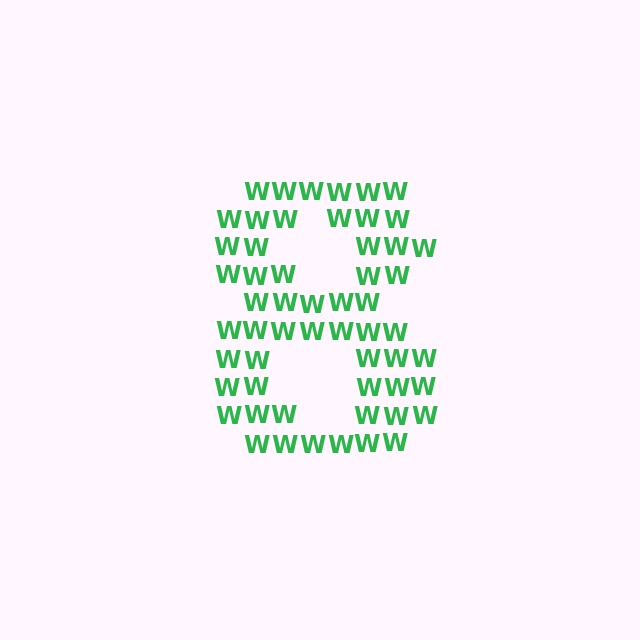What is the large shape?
The large shape is the digit 8.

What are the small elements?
The small elements are letter W's.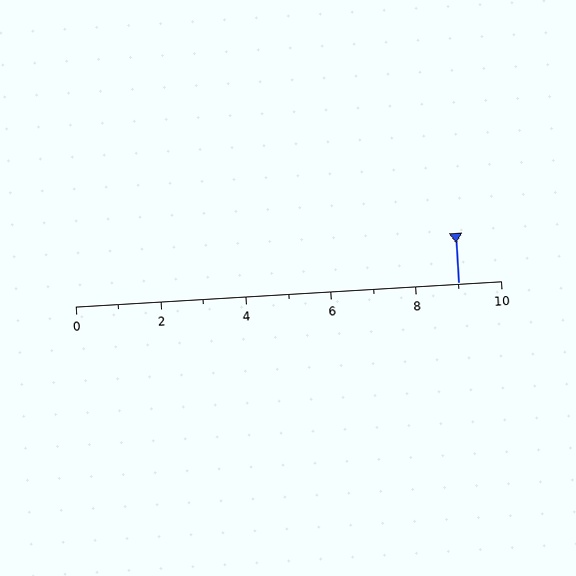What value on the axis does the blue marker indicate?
The marker indicates approximately 9.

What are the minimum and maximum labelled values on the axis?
The axis runs from 0 to 10.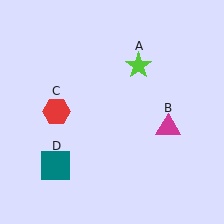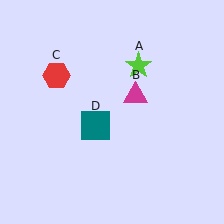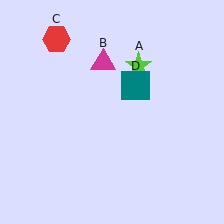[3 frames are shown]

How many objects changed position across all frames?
3 objects changed position: magenta triangle (object B), red hexagon (object C), teal square (object D).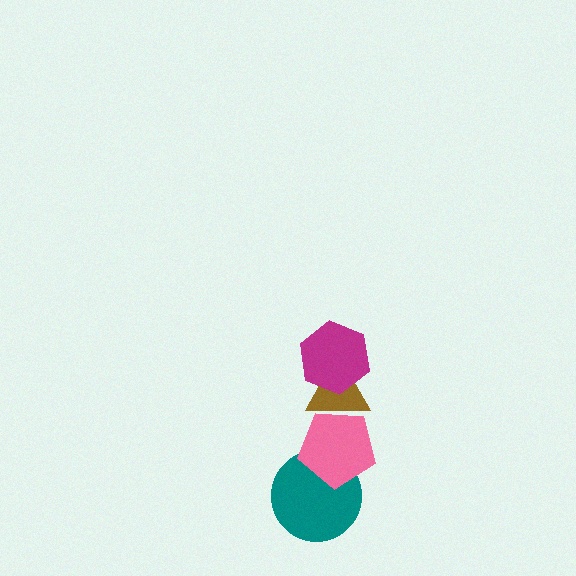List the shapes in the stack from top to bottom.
From top to bottom: the magenta hexagon, the brown triangle, the pink pentagon, the teal circle.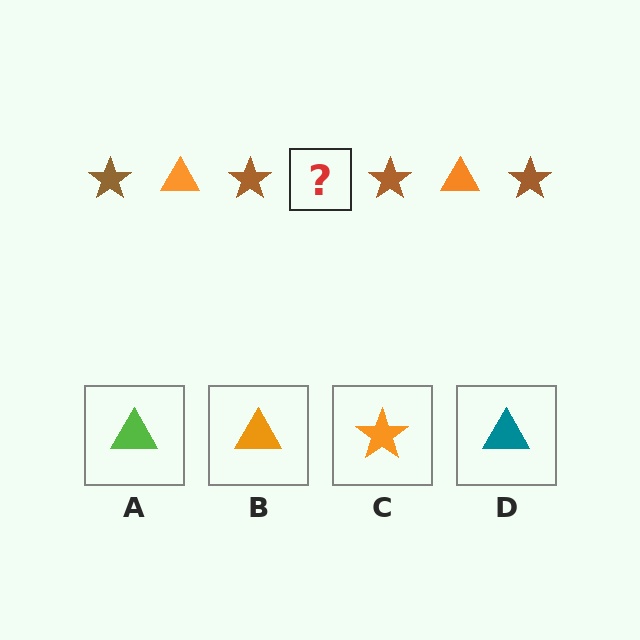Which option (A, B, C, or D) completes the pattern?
B.